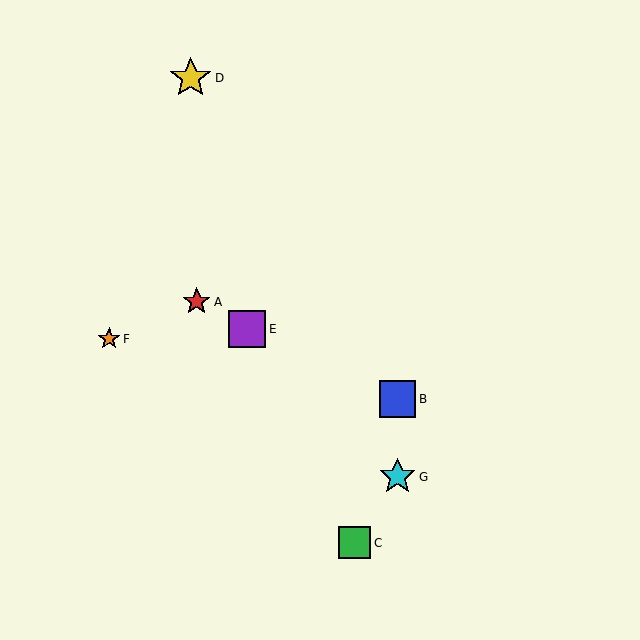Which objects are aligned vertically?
Objects B, G are aligned vertically.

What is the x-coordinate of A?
Object A is at x≈197.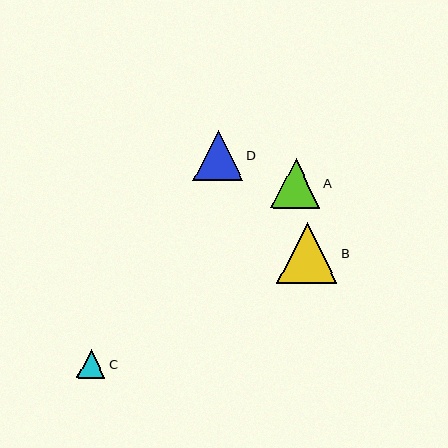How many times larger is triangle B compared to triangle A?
Triangle B is approximately 1.2 times the size of triangle A.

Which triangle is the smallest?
Triangle C is the smallest with a size of approximately 29 pixels.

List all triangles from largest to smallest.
From largest to smallest: B, D, A, C.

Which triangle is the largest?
Triangle B is the largest with a size of approximately 61 pixels.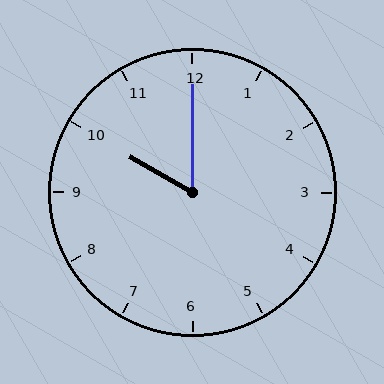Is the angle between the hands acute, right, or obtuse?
It is acute.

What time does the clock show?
10:00.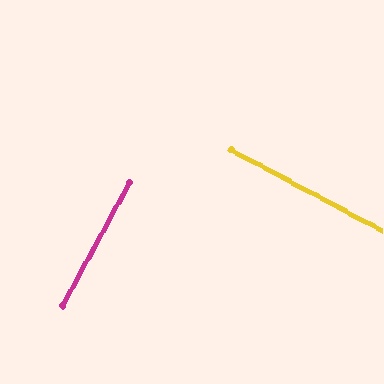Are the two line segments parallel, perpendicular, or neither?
Perpendicular — they meet at approximately 90°.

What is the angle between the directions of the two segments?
Approximately 90 degrees.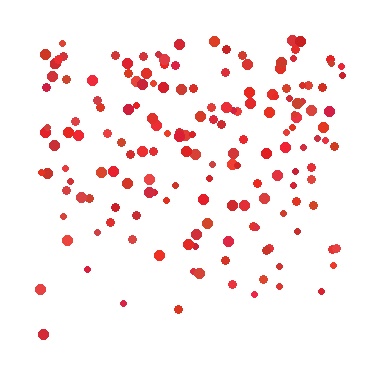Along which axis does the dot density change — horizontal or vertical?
Vertical.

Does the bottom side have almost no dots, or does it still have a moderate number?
Still a moderate number, just noticeably fewer than the top.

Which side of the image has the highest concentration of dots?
The top.